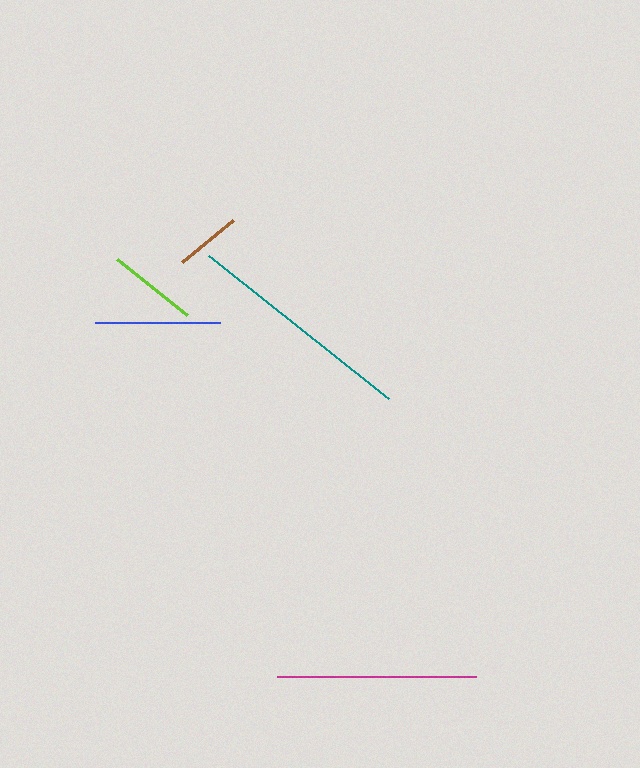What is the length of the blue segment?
The blue segment is approximately 125 pixels long.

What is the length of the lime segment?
The lime segment is approximately 90 pixels long.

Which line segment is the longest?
The teal line is the longest at approximately 230 pixels.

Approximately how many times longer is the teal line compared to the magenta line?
The teal line is approximately 1.2 times the length of the magenta line.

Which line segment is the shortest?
The brown line is the shortest at approximately 67 pixels.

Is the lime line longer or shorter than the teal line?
The teal line is longer than the lime line.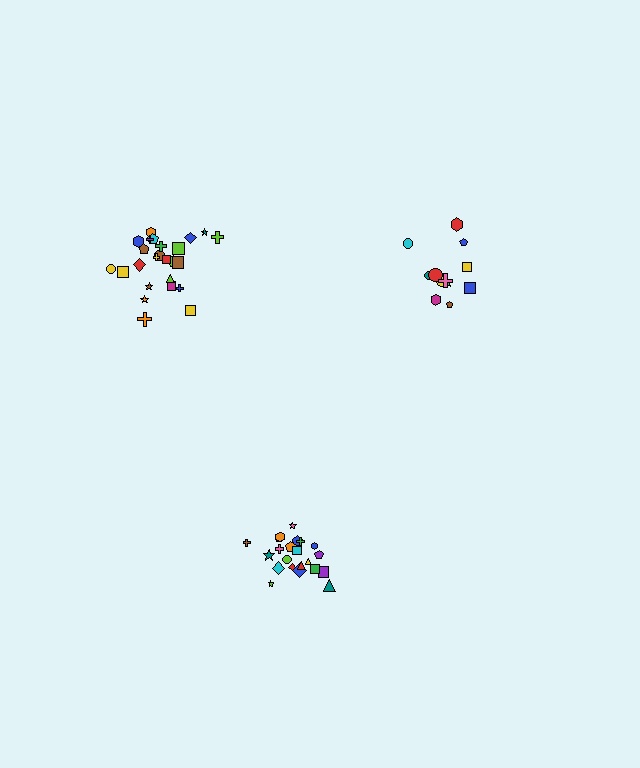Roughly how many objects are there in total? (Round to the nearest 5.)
Roughly 60 objects in total.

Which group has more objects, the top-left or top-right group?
The top-left group.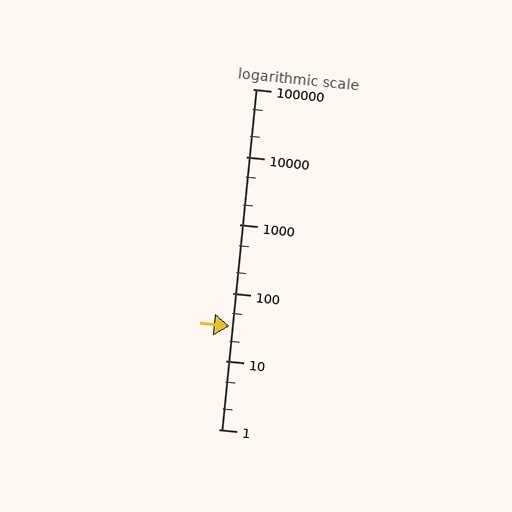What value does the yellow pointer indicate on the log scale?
The pointer indicates approximately 33.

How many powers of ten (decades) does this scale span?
The scale spans 5 decades, from 1 to 100000.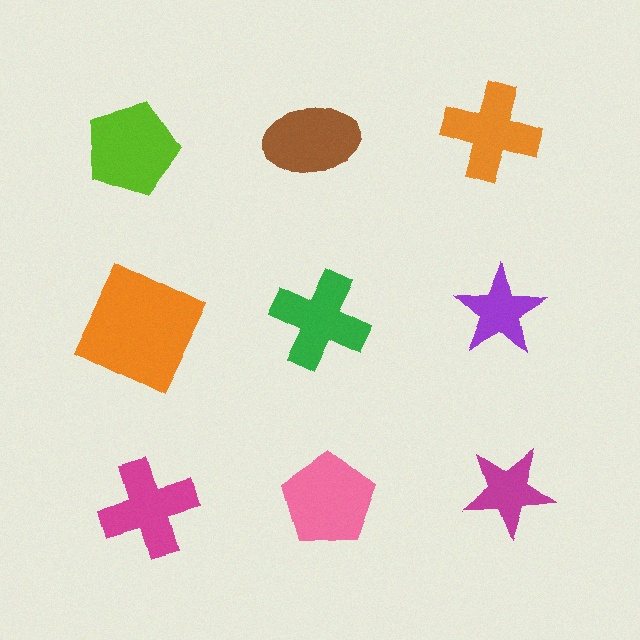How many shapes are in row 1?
3 shapes.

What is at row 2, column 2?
A green cross.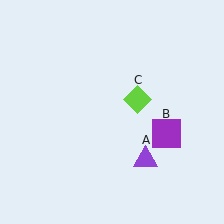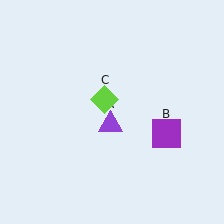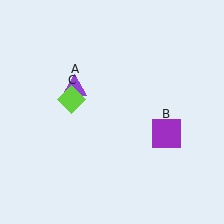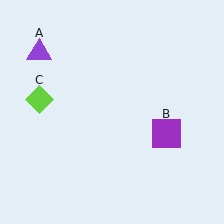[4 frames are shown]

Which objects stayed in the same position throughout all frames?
Purple square (object B) remained stationary.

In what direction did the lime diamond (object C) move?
The lime diamond (object C) moved left.